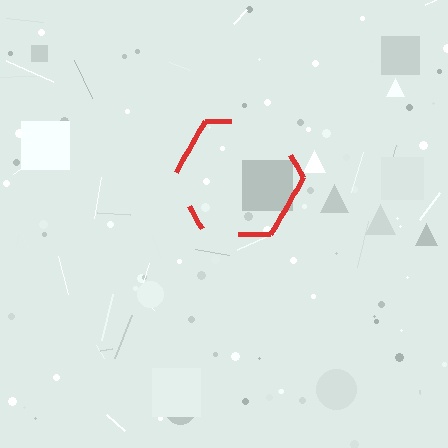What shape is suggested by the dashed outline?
The dashed outline suggests a hexagon.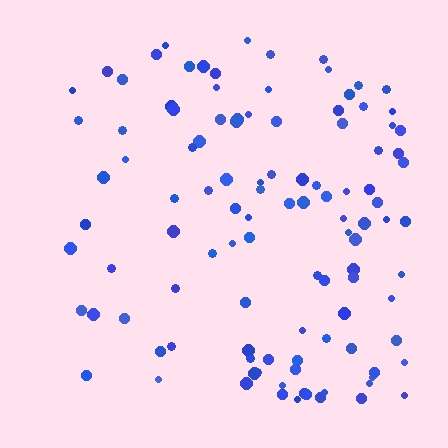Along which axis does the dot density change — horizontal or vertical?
Horizontal.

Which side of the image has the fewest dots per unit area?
The left.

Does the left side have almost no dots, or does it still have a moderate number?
Still a moderate number, just noticeably fewer than the right.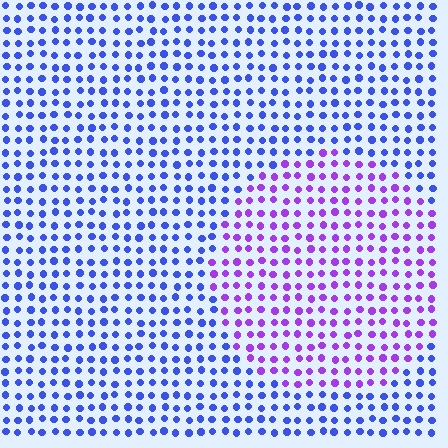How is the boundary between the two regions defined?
The boundary is defined purely by a slight shift in hue (about 46 degrees). Spacing, size, and orientation are identical on both sides.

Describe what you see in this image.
The image is filled with small blue elements in a uniform arrangement. A circle-shaped region is visible where the elements are tinted to a slightly different hue, forming a subtle color boundary.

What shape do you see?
I see a circle.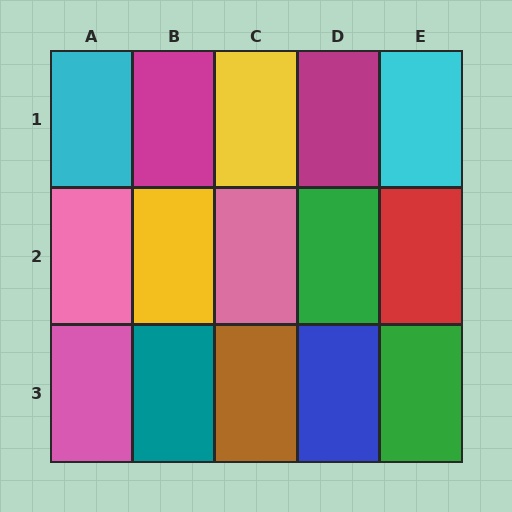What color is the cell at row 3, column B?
Teal.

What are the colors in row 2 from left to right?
Pink, yellow, pink, green, red.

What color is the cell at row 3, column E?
Green.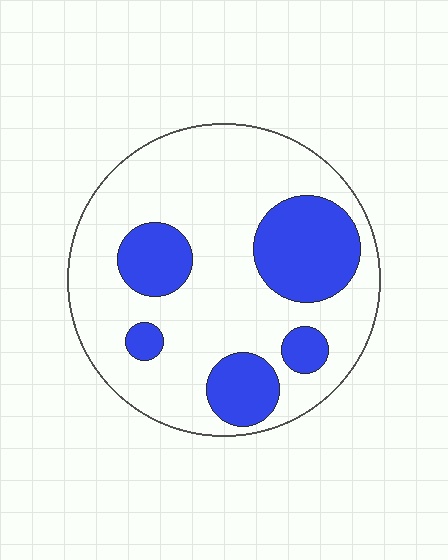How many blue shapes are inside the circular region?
5.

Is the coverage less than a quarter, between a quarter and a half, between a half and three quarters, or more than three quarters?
Between a quarter and a half.